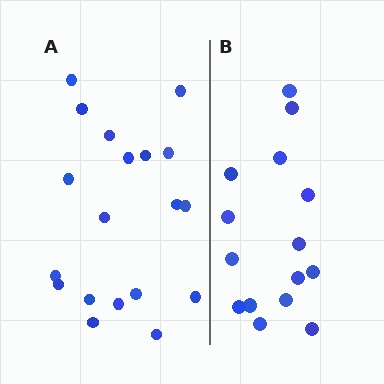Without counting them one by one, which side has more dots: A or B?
Region A (the left region) has more dots.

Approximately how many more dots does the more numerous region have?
Region A has about 4 more dots than region B.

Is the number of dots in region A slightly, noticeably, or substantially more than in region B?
Region A has noticeably more, but not dramatically so. The ratio is roughly 1.3 to 1.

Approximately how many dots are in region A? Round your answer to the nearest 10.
About 20 dots. (The exact count is 19, which rounds to 20.)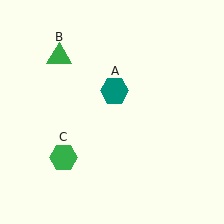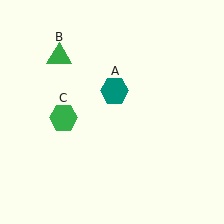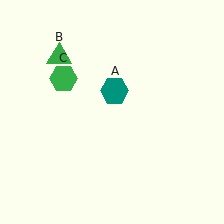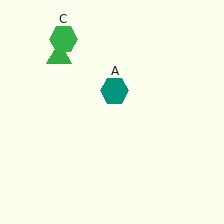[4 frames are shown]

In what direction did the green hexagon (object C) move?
The green hexagon (object C) moved up.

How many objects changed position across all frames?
1 object changed position: green hexagon (object C).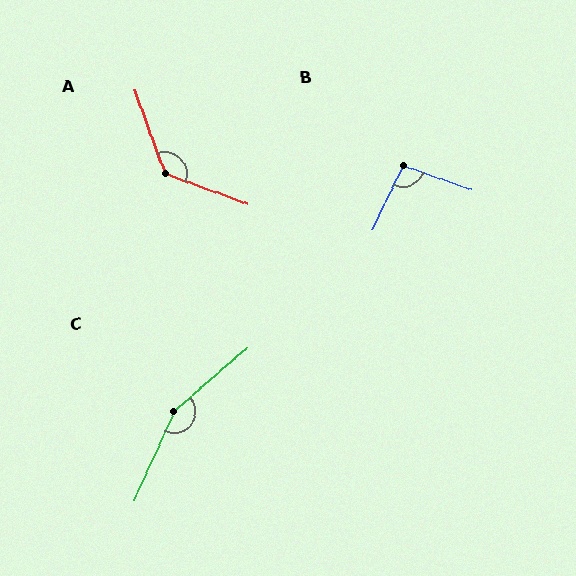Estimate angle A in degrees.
Approximately 130 degrees.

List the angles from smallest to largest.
B (96°), A (130°), C (155°).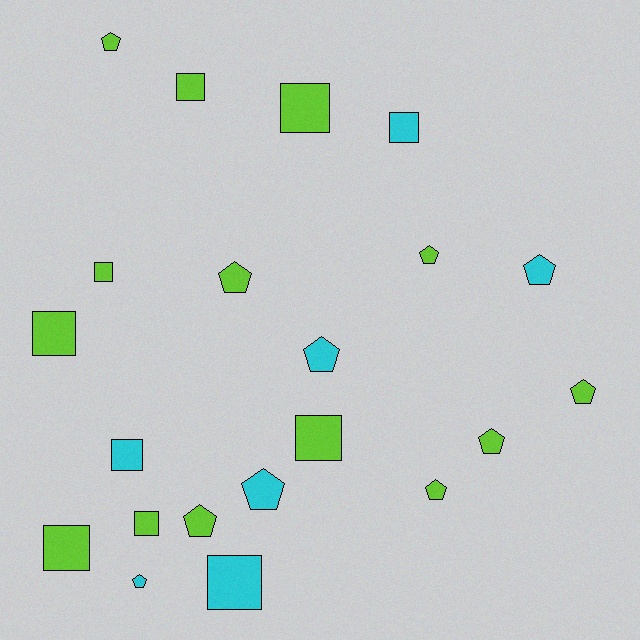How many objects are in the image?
There are 21 objects.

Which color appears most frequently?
Lime, with 14 objects.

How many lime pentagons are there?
There are 7 lime pentagons.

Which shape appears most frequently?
Pentagon, with 11 objects.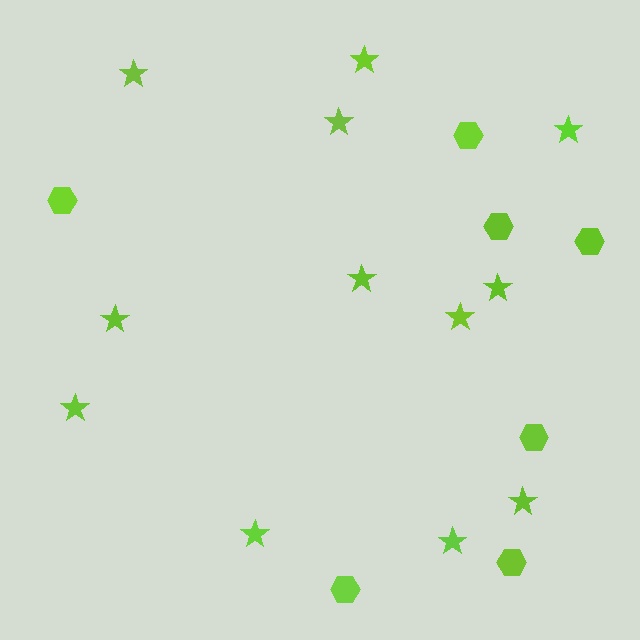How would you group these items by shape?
There are 2 groups: one group of stars (12) and one group of hexagons (7).